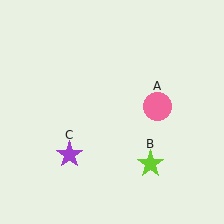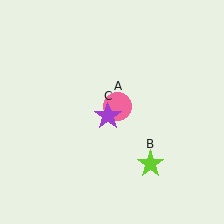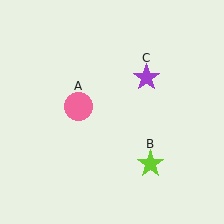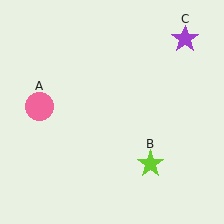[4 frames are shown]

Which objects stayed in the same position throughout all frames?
Lime star (object B) remained stationary.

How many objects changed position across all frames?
2 objects changed position: pink circle (object A), purple star (object C).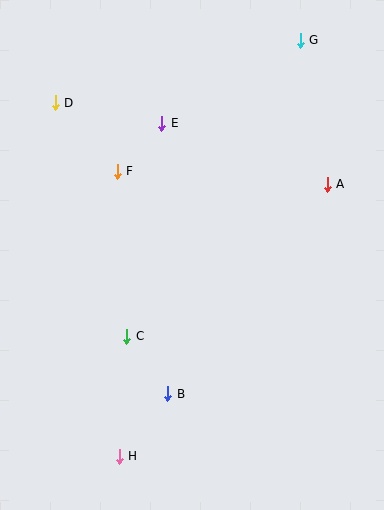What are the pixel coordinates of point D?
Point D is at (55, 103).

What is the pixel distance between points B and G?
The distance between B and G is 377 pixels.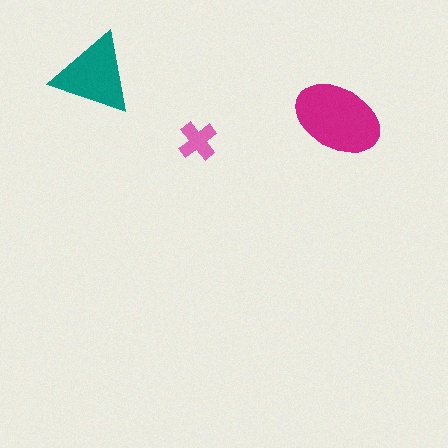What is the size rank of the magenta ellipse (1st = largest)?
1st.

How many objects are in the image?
There are 3 objects in the image.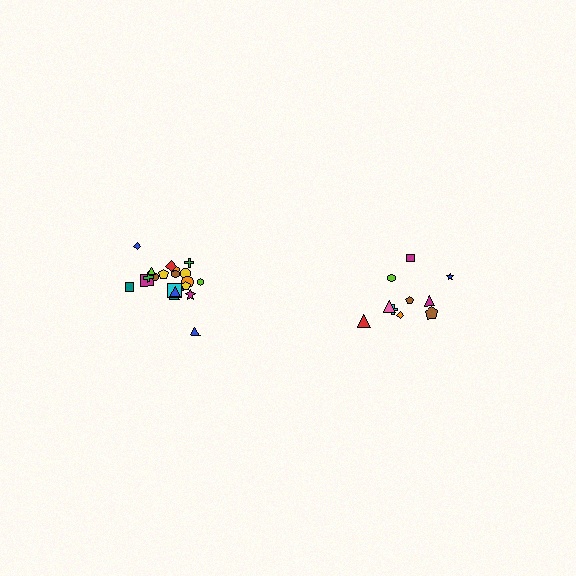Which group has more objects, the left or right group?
The left group.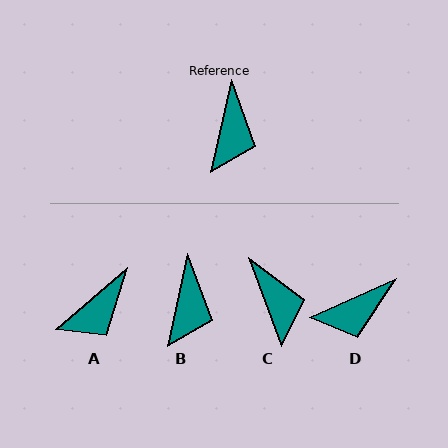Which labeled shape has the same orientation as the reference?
B.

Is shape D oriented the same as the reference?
No, it is off by about 54 degrees.